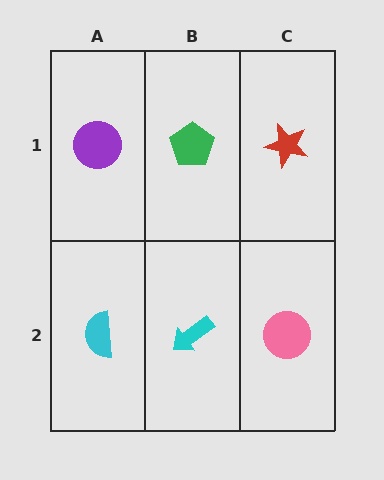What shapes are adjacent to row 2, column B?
A green pentagon (row 1, column B), a cyan semicircle (row 2, column A), a pink circle (row 2, column C).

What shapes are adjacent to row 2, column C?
A red star (row 1, column C), a cyan arrow (row 2, column B).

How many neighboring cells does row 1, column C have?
2.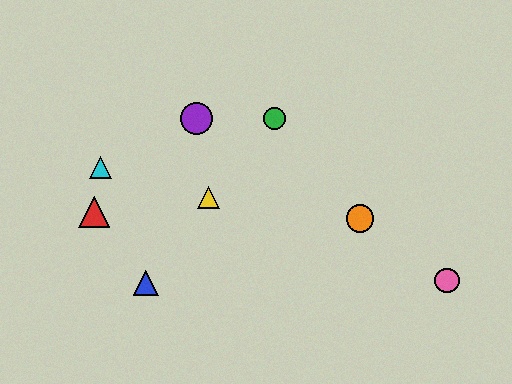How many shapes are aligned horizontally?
2 shapes (the green circle, the purple circle) are aligned horizontally.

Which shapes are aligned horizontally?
The green circle, the purple circle are aligned horizontally.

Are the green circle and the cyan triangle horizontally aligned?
No, the green circle is at y≈119 and the cyan triangle is at y≈168.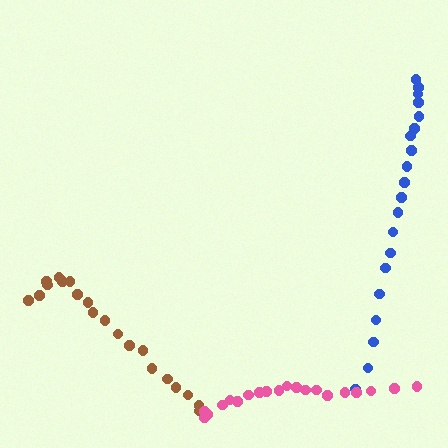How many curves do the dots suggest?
There are 3 distinct paths.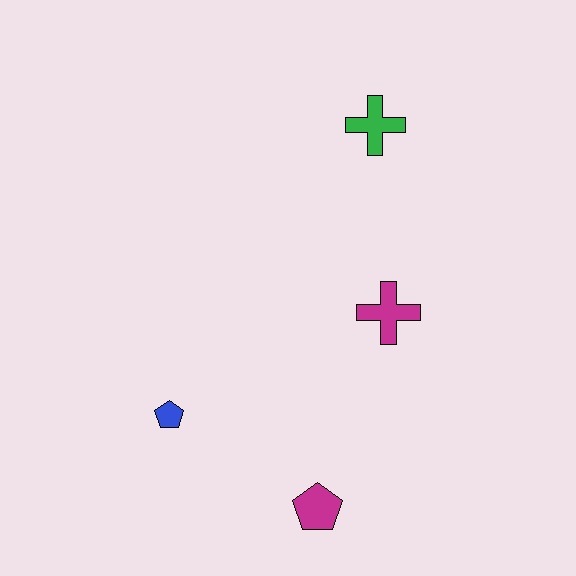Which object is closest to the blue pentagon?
The magenta pentagon is closest to the blue pentagon.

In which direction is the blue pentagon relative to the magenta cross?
The blue pentagon is to the left of the magenta cross.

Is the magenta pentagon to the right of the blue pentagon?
Yes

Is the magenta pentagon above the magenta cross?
No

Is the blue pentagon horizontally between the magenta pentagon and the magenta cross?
No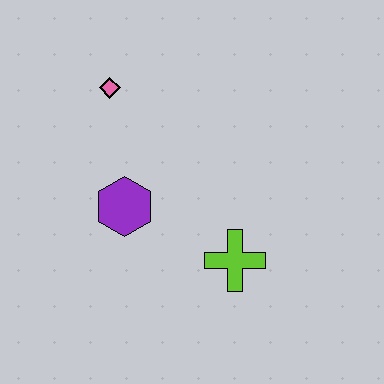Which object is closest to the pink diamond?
The purple hexagon is closest to the pink diamond.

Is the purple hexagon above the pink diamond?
No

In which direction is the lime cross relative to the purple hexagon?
The lime cross is to the right of the purple hexagon.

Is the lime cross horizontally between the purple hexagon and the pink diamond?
No